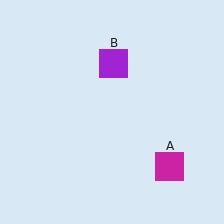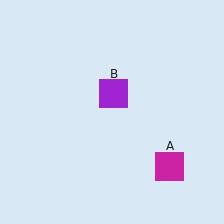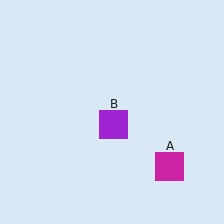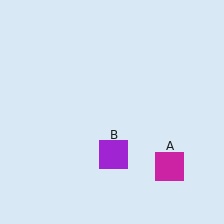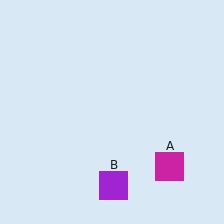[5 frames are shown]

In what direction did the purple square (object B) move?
The purple square (object B) moved down.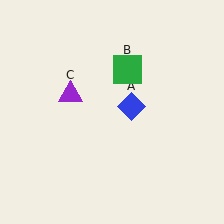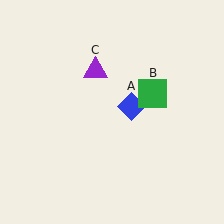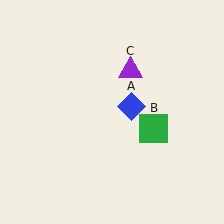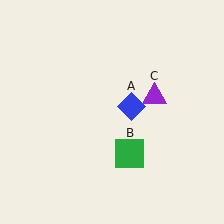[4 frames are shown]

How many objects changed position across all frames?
2 objects changed position: green square (object B), purple triangle (object C).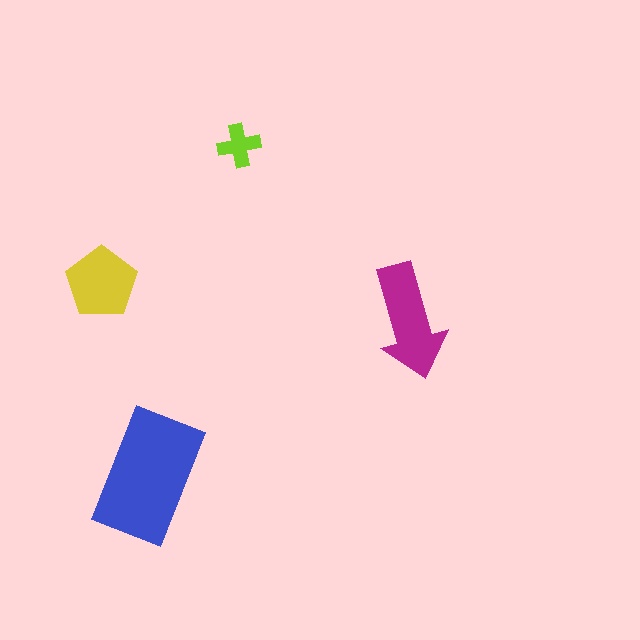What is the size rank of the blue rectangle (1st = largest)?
1st.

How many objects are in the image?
There are 4 objects in the image.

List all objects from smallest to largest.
The lime cross, the yellow pentagon, the magenta arrow, the blue rectangle.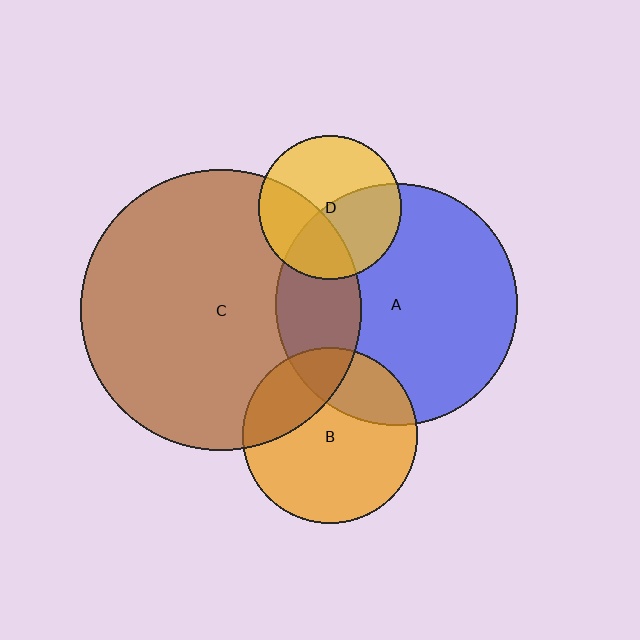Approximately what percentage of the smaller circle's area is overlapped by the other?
Approximately 45%.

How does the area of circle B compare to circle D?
Approximately 1.5 times.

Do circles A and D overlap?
Yes.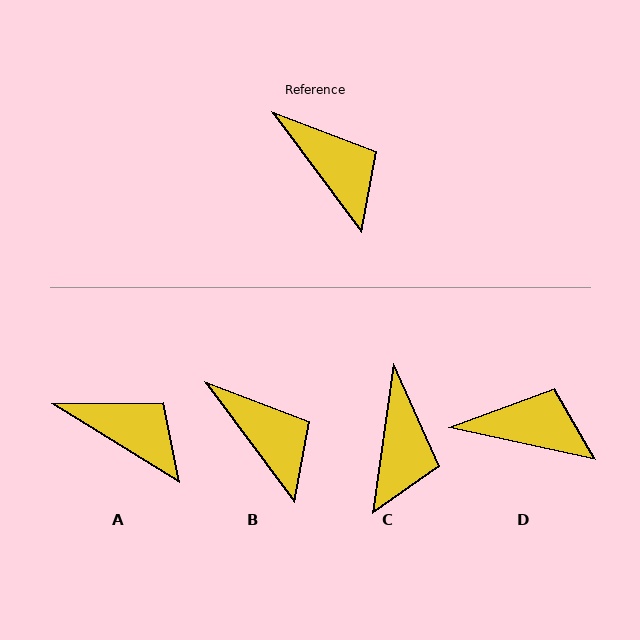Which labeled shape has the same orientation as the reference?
B.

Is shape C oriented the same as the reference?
No, it is off by about 44 degrees.